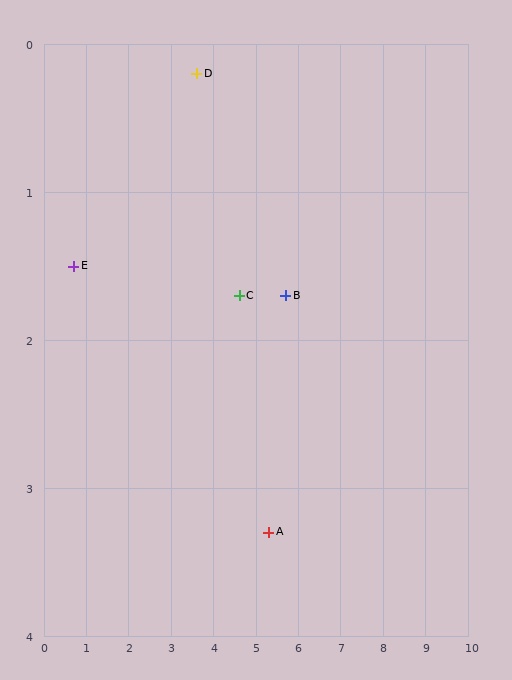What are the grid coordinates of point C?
Point C is at approximately (4.6, 1.7).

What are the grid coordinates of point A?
Point A is at approximately (5.3, 3.3).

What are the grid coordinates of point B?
Point B is at approximately (5.7, 1.7).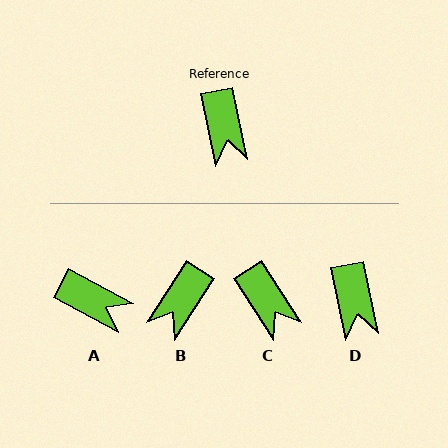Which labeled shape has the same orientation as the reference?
D.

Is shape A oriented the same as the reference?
No, it is off by about 50 degrees.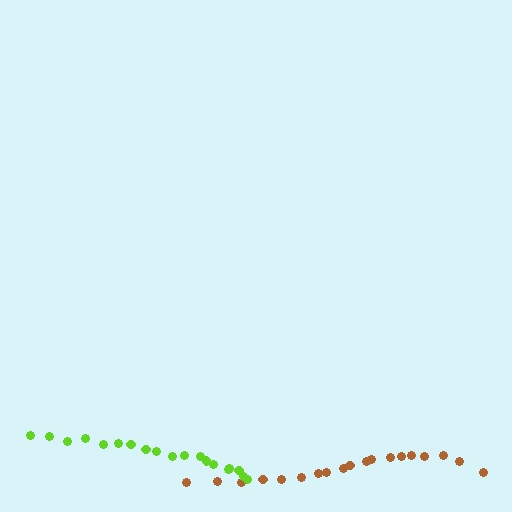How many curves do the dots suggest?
There are 2 distinct paths.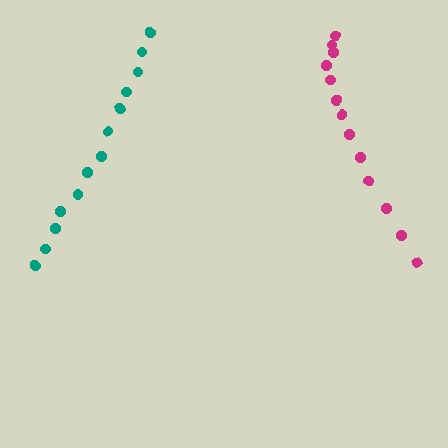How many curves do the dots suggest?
There are 2 distinct paths.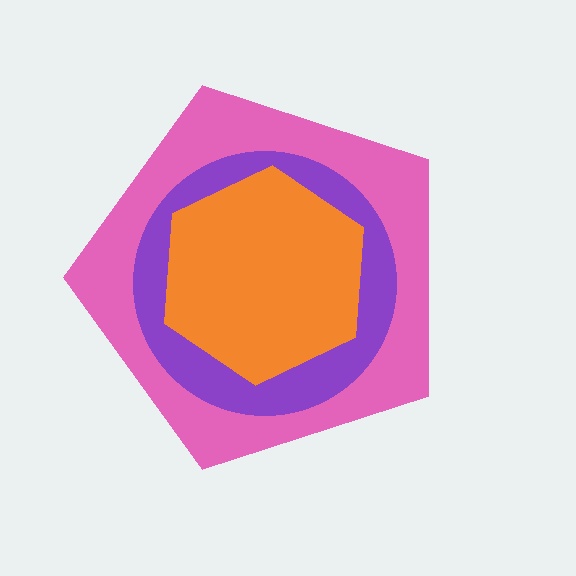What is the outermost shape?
The pink pentagon.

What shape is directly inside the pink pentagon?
The purple circle.